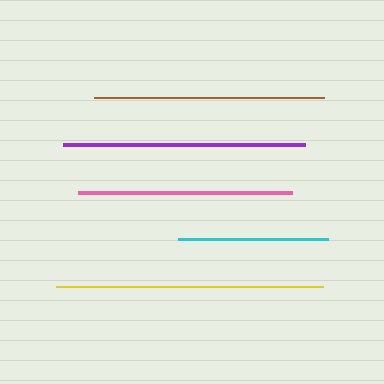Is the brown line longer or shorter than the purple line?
The purple line is longer than the brown line.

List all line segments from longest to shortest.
From longest to shortest: yellow, purple, brown, pink, cyan.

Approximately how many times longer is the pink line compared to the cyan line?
The pink line is approximately 1.4 times the length of the cyan line.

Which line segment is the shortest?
The cyan line is the shortest at approximately 150 pixels.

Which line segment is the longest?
The yellow line is the longest at approximately 267 pixels.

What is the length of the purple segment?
The purple segment is approximately 242 pixels long.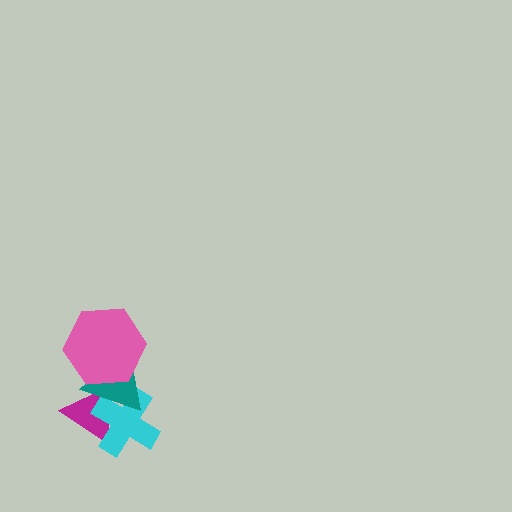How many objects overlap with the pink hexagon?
2 objects overlap with the pink hexagon.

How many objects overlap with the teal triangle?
3 objects overlap with the teal triangle.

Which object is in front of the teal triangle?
The pink hexagon is in front of the teal triangle.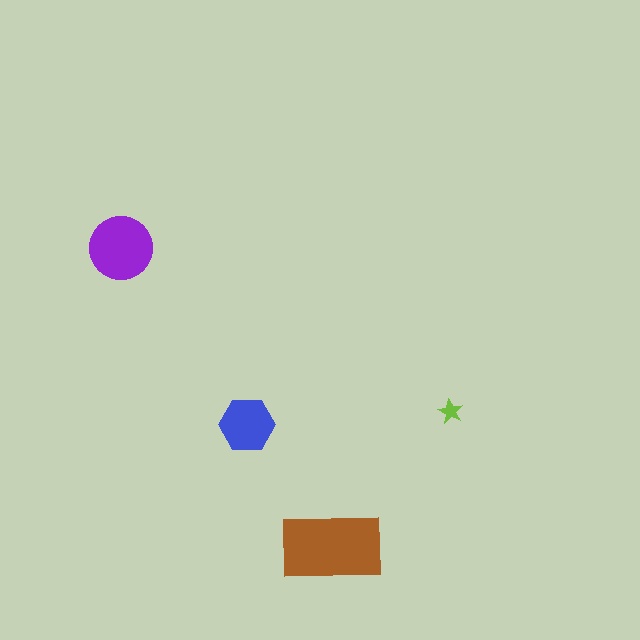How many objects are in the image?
There are 4 objects in the image.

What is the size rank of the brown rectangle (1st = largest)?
1st.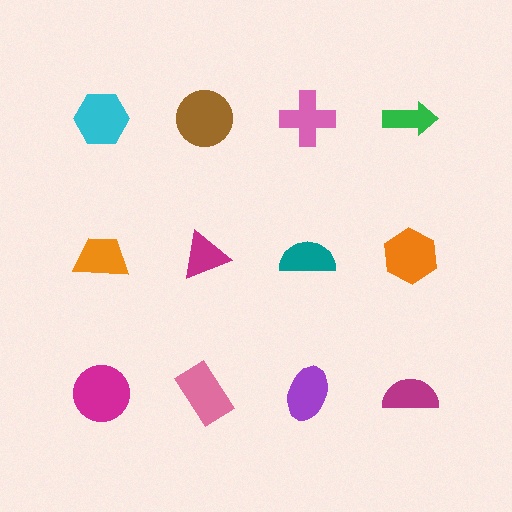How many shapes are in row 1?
4 shapes.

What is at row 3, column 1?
A magenta circle.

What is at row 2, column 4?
An orange hexagon.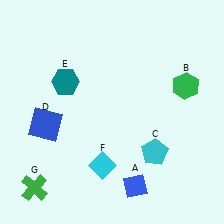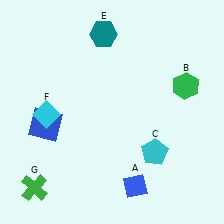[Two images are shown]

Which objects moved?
The objects that moved are: the teal hexagon (E), the cyan diamond (F).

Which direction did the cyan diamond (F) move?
The cyan diamond (F) moved left.